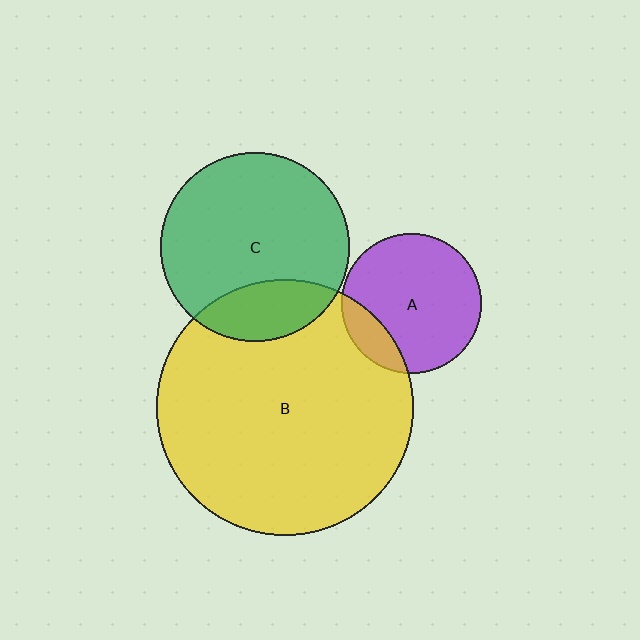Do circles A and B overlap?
Yes.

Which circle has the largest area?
Circle B (yellow).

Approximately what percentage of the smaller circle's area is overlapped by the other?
Approximately 15%.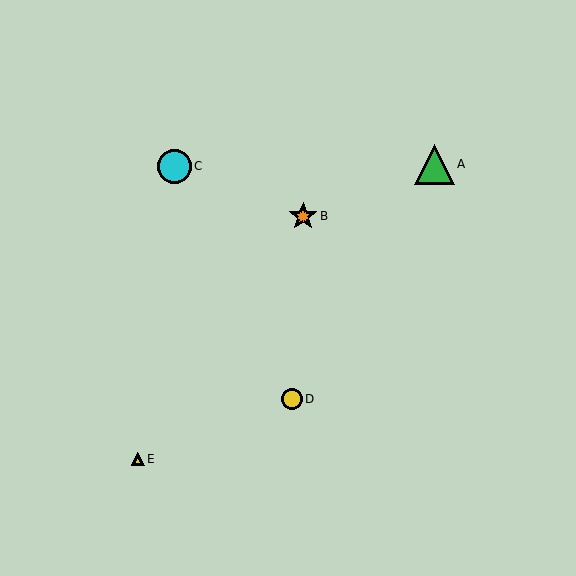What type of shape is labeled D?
Shape D is a yellow circle.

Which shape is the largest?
The green triangle (labeled A) is the largest.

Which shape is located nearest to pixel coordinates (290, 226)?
The orange star (labeled B) at (303, 216) is nearest to that location.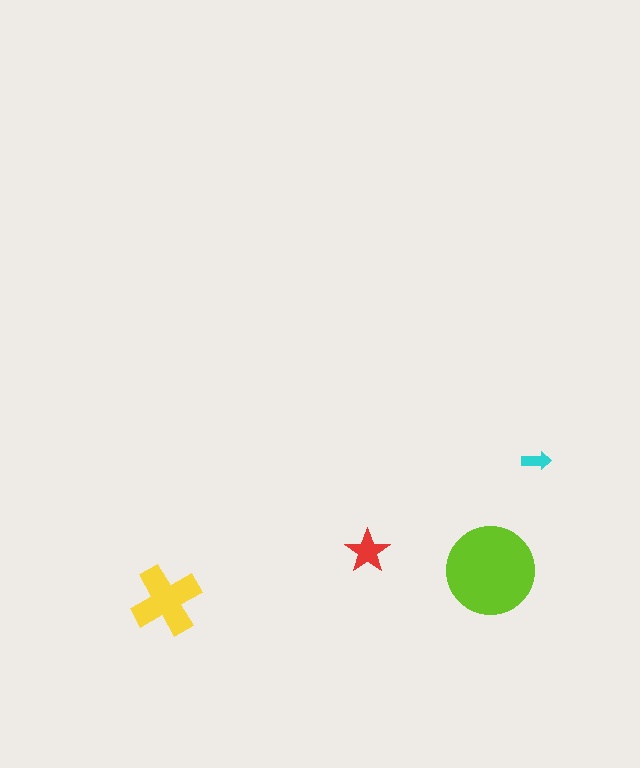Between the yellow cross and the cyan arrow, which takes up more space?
The yellow cross.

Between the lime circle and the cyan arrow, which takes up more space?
The lime circle.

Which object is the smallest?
The cyan arrow.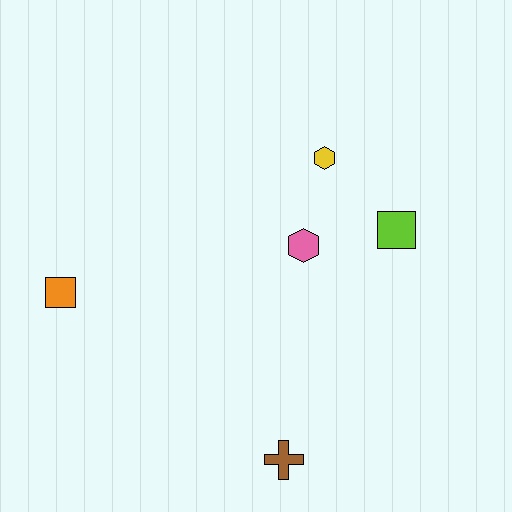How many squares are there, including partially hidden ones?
There are 2 squares.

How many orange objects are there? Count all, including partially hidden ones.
There is 1 orange object.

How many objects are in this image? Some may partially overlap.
There are 5 objects.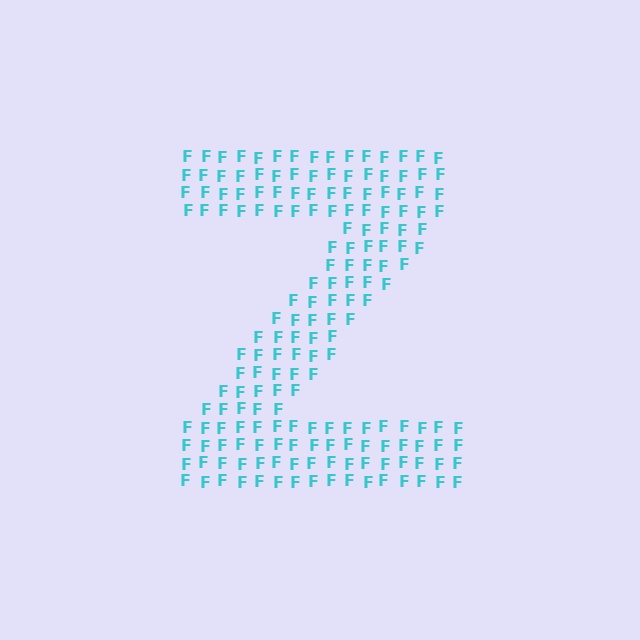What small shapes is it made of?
It is made of small letter F's.